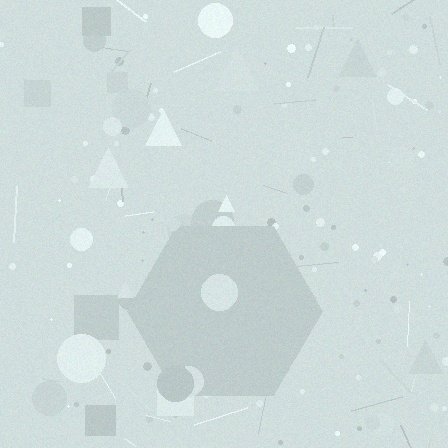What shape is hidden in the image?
A hexagon is hidden in the image.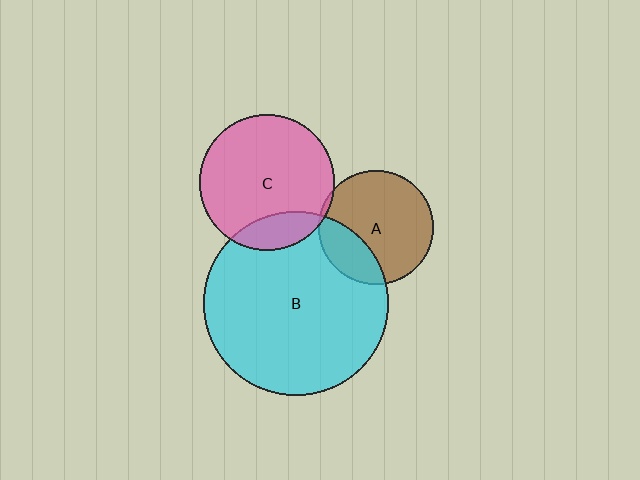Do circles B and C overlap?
Yes.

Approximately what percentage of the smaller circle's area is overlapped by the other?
Approximately 15%.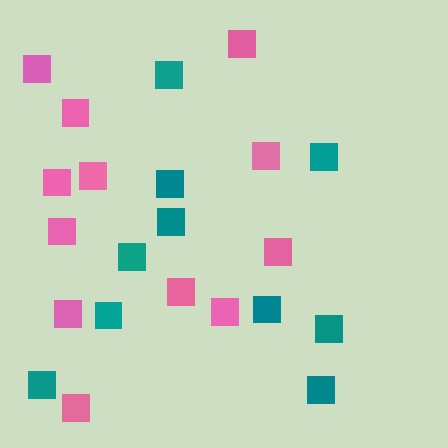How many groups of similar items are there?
There are 2 groups: one group of teal squares (10) and one group of pink squares (12).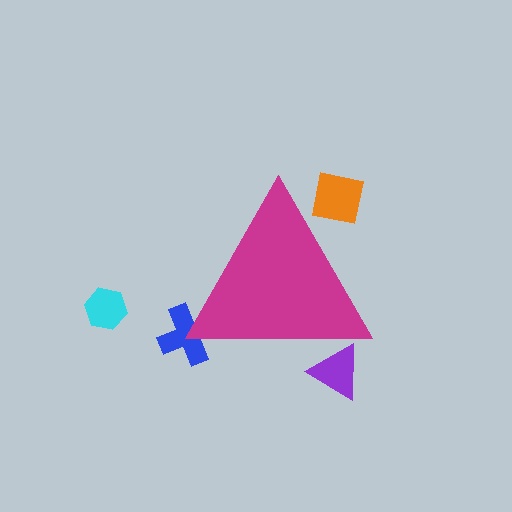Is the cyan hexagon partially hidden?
No, the cyan hexagon is fully visible.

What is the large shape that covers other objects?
A magenta triangle.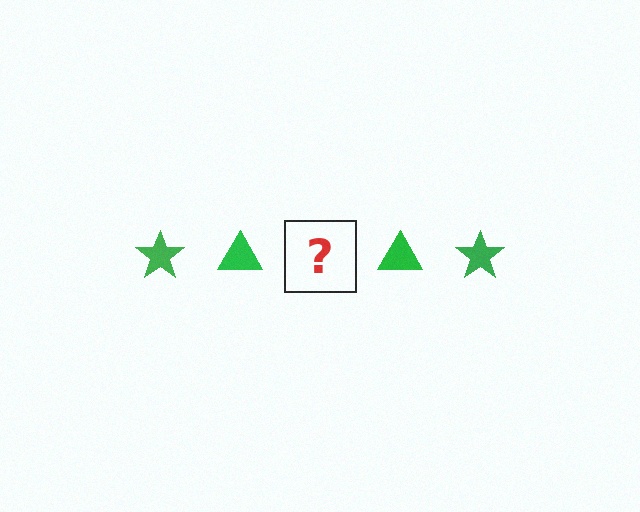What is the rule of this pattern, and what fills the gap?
The rule is that the pattern cycles through star, triangle shapes in green. The gap should be filled with a green star.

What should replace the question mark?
The question mark should be replaced with a green star.